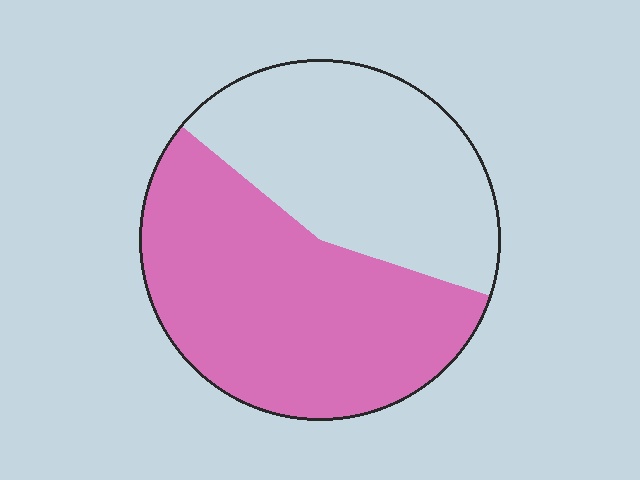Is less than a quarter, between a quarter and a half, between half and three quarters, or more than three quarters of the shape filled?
Between half and three quarters.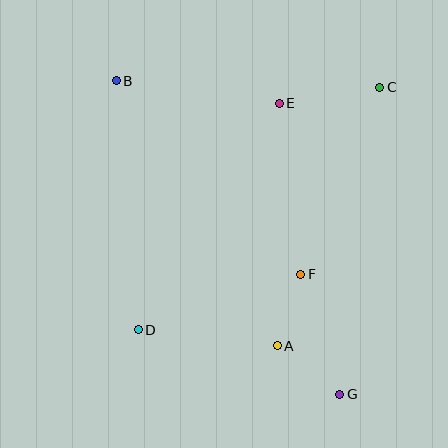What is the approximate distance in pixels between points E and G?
The distance between E and G is approximately 297 pixels.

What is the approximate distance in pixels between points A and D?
The distance between A and D is approximately 140 pixels.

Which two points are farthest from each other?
Points B and G are farthest from each other.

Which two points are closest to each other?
Points A and F are closest to each other.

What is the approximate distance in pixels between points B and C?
The distance between B and C is approximately 264 pixels.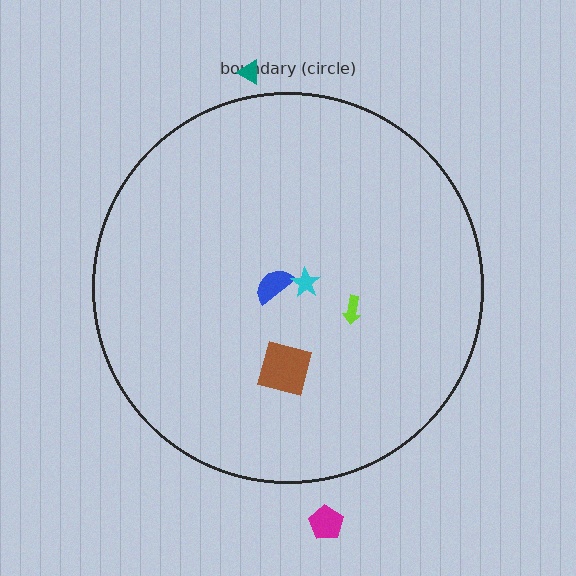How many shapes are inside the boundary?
4 inside, 2 outside.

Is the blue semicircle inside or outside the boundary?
Inside.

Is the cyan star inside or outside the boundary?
Inside.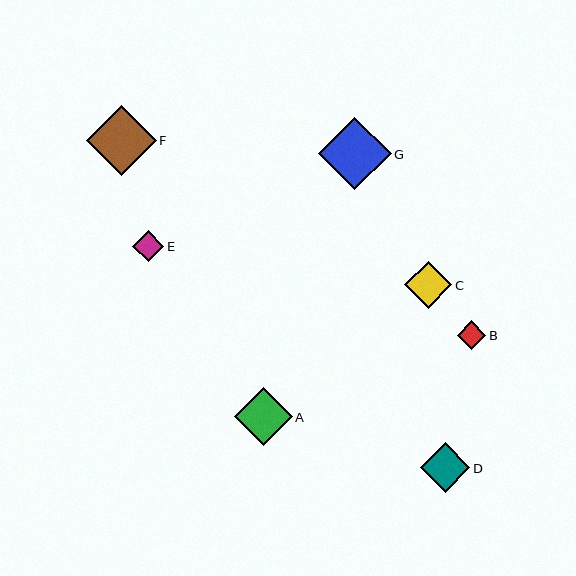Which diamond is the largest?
Diamond G is the largest with a size of approximately 73 pixels.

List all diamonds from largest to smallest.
From largest to smallest: G, F, A, D, C, E, B.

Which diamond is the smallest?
Diamond B is the smallest with a size of approximately 29 pixels.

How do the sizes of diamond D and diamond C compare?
Diamond D and diamond C are approximately the same size.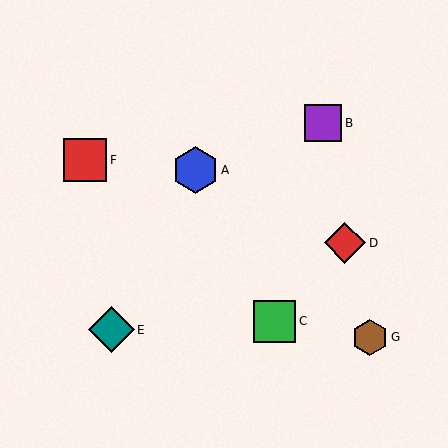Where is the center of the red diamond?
The center of the red diamond is at (345, 243).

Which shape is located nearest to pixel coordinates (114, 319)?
The teal diamond (labeled E) at (111, 330) is nearest to that location.